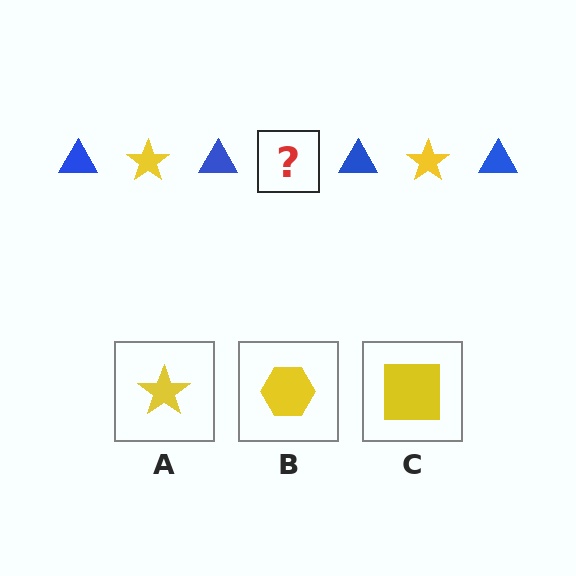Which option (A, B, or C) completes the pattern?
A.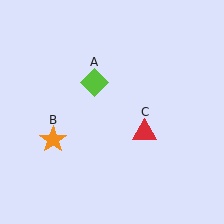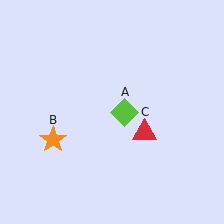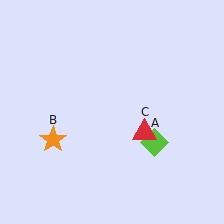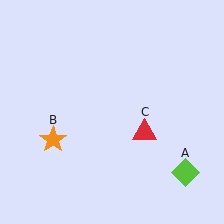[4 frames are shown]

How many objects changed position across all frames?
1 object changed position: lime diamond (object A).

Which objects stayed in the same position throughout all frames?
Orange star (object B) and red triangle (object C) remained stationary.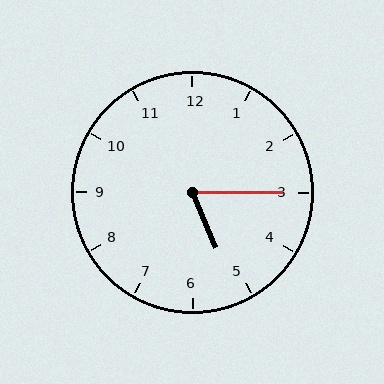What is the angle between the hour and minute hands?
Approximately 68 degrees.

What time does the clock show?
5:15.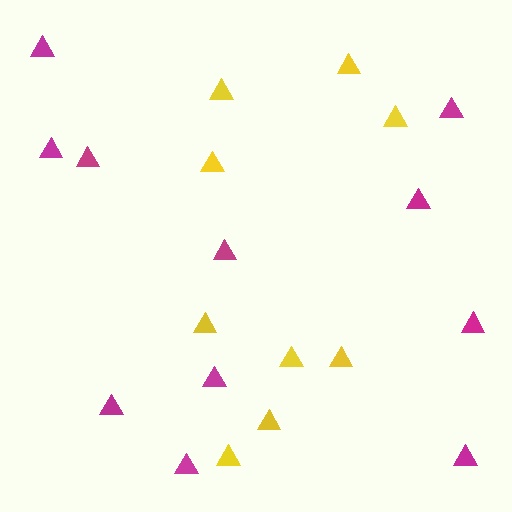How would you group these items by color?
There are 2 groups: one group of yellow triangles (9) and one group of magenta triangles (11).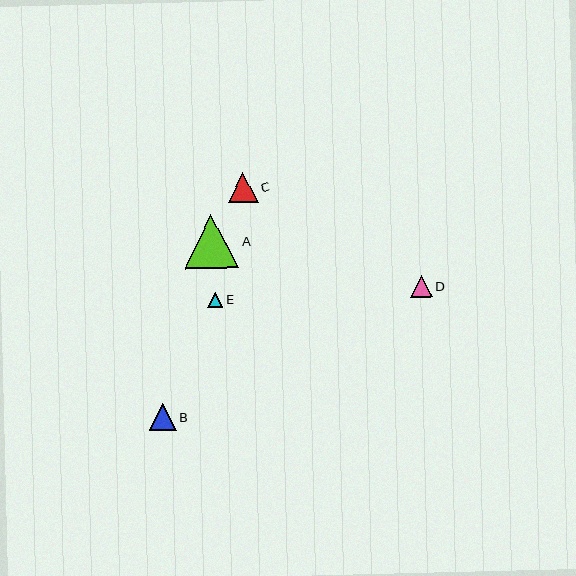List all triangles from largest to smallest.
From largest to smallest: A, C, B, D, E.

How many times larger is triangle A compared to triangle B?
Triangle A is approximately 2.0 times the size of triangle B.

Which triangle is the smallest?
Triangle E is the smallest with a size of approximately 16 pixels.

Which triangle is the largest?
Triangle A is the largest with a size of approximately 54 pixels.